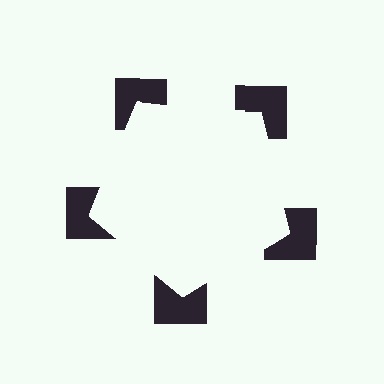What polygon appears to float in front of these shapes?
An illusory pentagon — its edges are inferred from the aligned wedge cuts in the notched squares, not physically drawn.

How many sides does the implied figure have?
5 sides.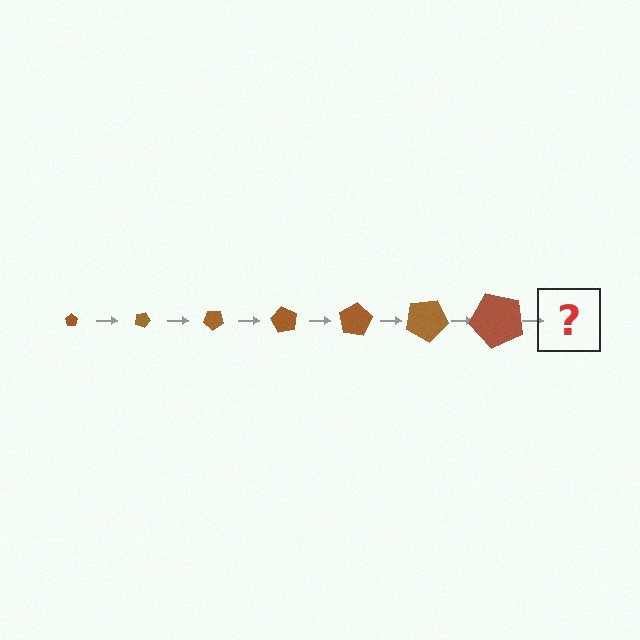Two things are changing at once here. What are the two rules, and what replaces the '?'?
The two rules are that the pentagon grows larger each step and it rotates 20 degrees each step. The '?' should be a pentagon, larger than the previous one and rotated 140 degrees from the start.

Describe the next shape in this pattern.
It should be a pentagon, larger than the previous one and rotated 140 degrees from the start.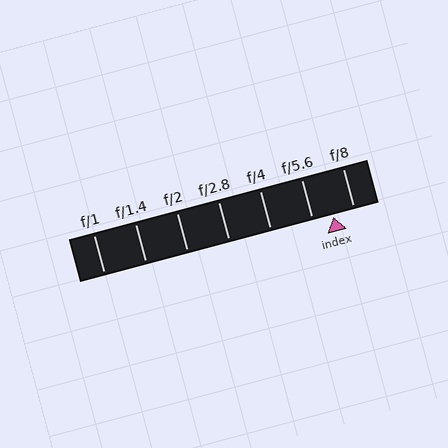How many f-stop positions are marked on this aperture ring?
There are 7 f-stop positions marked.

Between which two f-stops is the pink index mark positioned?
The index mark is between f/5.6 and f/8.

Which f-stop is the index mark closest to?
The index mark is closest to f/5.6.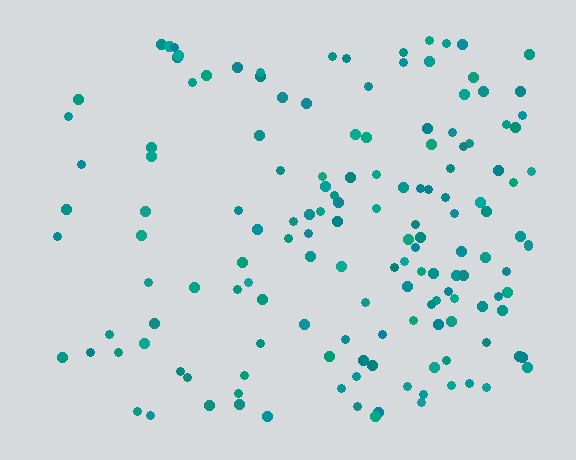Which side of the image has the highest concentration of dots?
The right.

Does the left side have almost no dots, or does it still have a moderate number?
Still a moderate number, just noticeably fewer than the right.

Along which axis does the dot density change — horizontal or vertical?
Horizontal.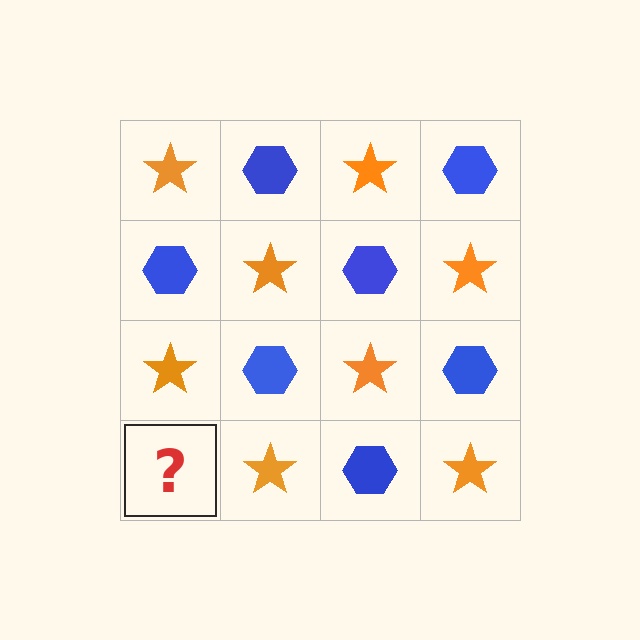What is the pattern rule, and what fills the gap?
The rule is that it alternates orange star and blue hexagon in a checkerboard pattern. The gap should be filled with a blue hexagon.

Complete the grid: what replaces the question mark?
The question mark should be replaced with a blue hexagon.